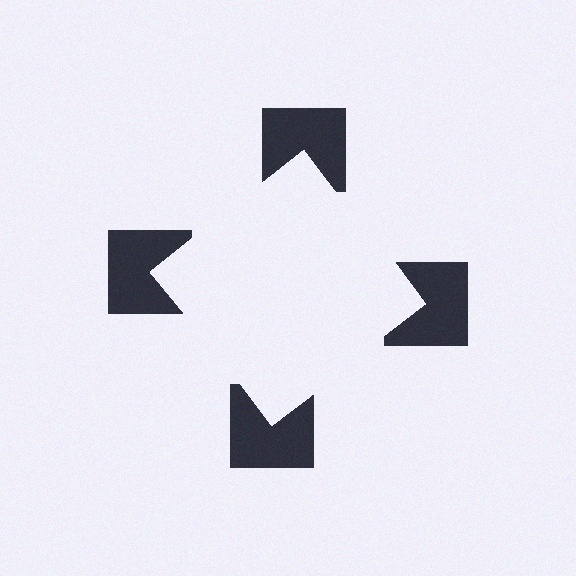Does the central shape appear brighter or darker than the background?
It typically appears slightly brighter than the background, even though no actual brightness change is drawn.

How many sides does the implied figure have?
4 sides.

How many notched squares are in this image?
There are 4 — one at each vertex of the illusory square.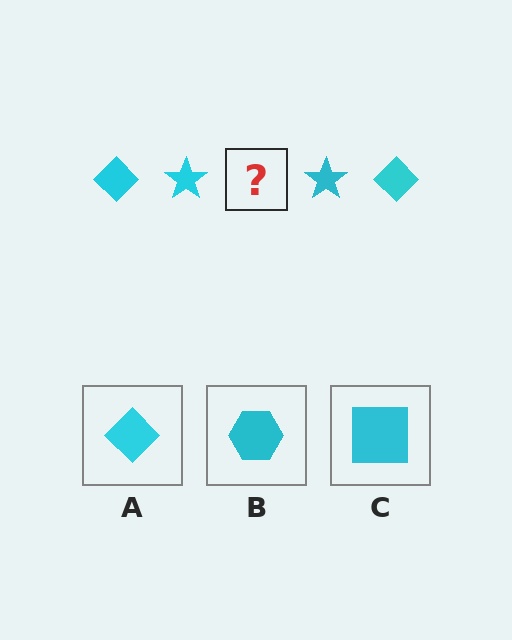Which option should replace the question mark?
Option A.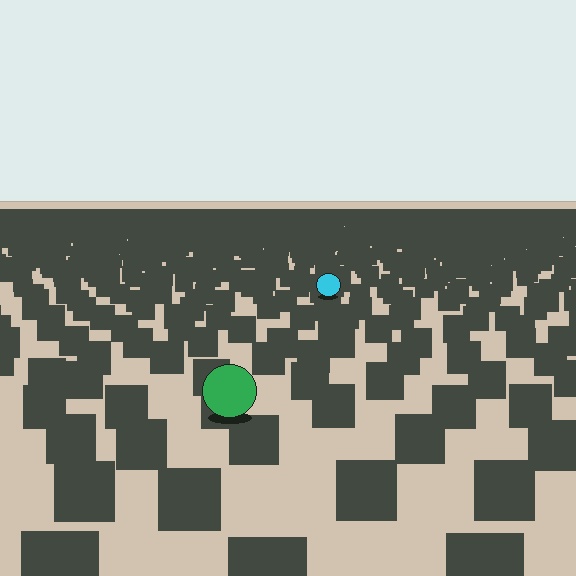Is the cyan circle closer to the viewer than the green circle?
No. The green circle is closer — you can tell from the texture gradient: the ground texture is coarser near it.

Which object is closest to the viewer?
The green circle is closest. The texture marks near it are larger and more spread out.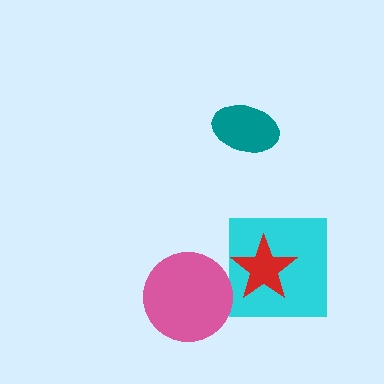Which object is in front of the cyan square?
The red star is in front of the cyan square.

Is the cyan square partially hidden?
Yes, it is partially covered by another shape.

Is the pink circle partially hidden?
No, no other shape covers it.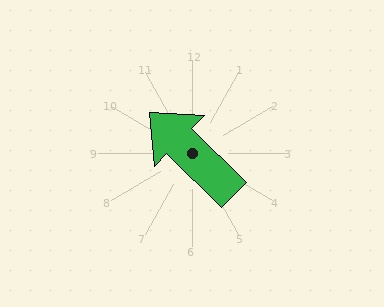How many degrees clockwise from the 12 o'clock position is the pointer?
Approximately 314 degrees.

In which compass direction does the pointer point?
Northwest.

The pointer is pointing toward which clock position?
Roughly 10 o'clock.